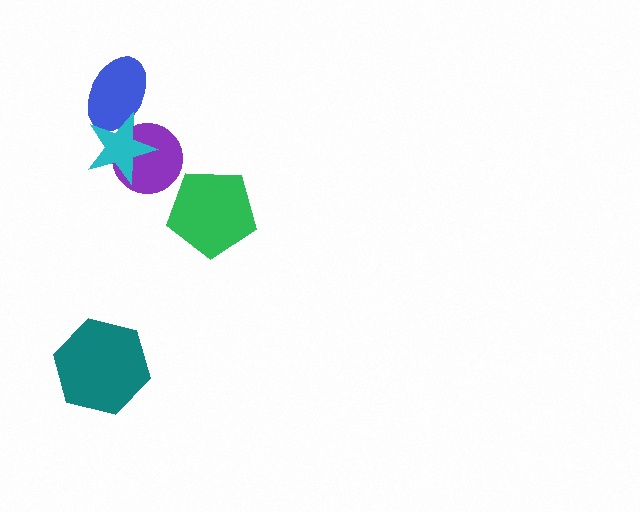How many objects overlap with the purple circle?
1 object overlaps with the purple circle.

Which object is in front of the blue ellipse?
The cyan star is in front of the blue ellipse.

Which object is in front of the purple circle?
The cyan star is in front of the purple circle.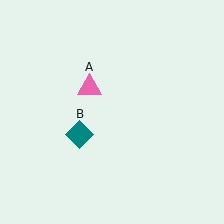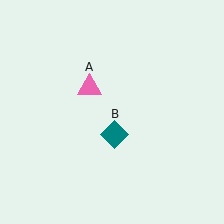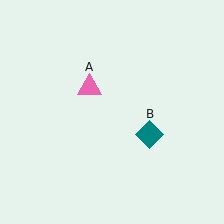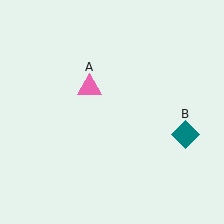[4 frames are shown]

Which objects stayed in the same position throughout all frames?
Pink triangle (object A) remained stationary.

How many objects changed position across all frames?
1 object changed position: teal diamond (object B).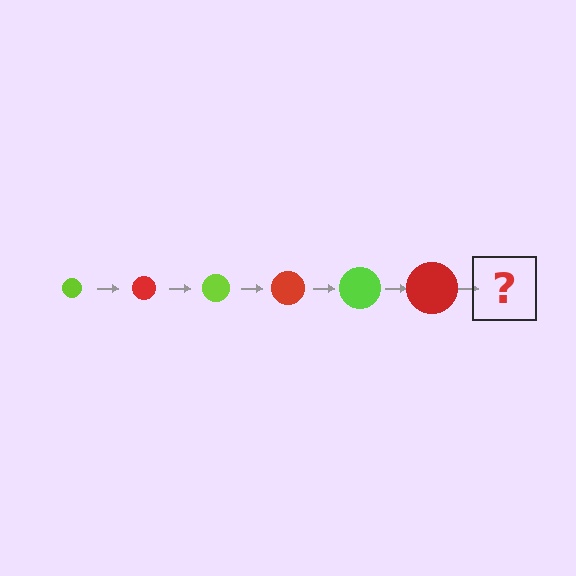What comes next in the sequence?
The next element should be a lime circle, larger than the previous one.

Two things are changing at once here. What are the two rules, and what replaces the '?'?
The two rules are that the circle grows larger each step and the color cycles through lime and red. The '?' should be a lime circle, larger than the previous one.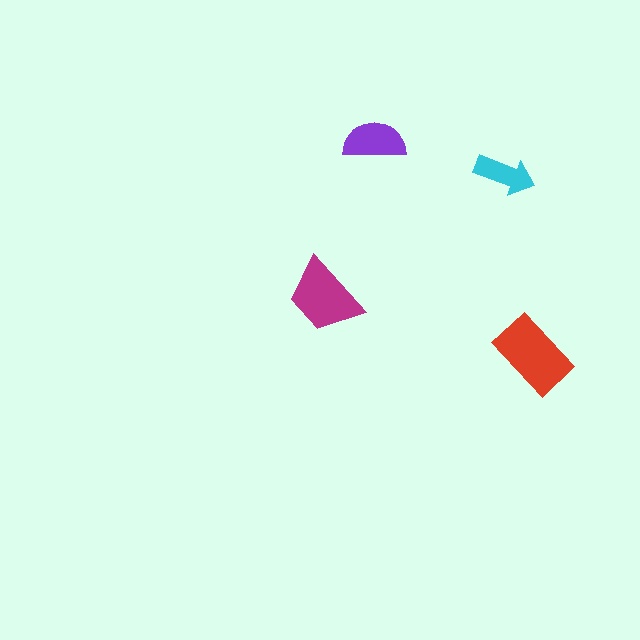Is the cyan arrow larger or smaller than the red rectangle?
Smaller.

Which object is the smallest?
The cyan arrow.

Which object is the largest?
The red rectangle.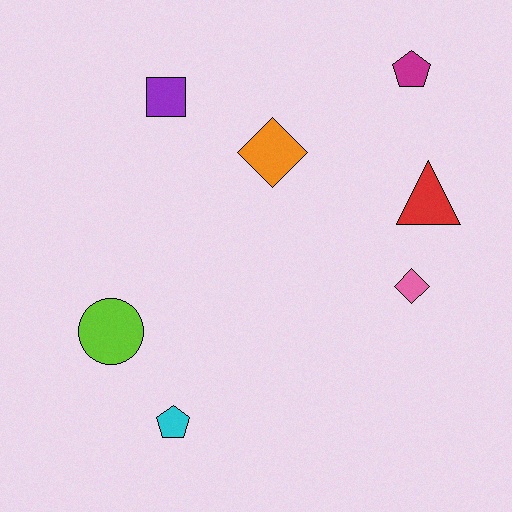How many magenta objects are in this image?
There is 1 magenta object.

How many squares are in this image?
There is 1 square.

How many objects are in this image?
There are 7 objects.